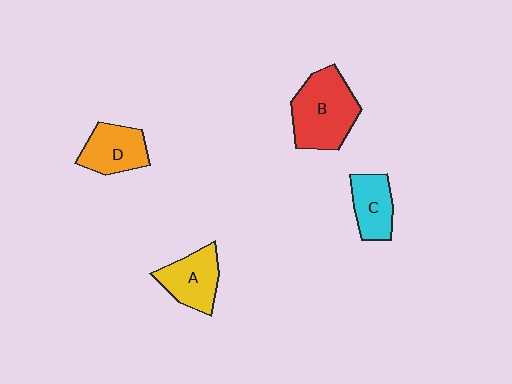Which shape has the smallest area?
Shape C (cyan).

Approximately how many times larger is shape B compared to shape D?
Approximately 1.6 times.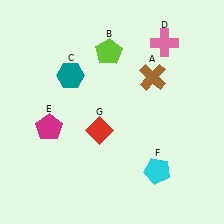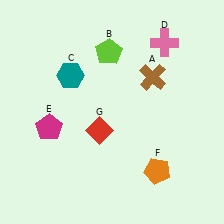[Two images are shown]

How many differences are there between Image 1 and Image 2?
There is 1 difference between the two images.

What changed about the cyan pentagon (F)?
In Image 1, F is cyan. In Image 2, it changed to orange.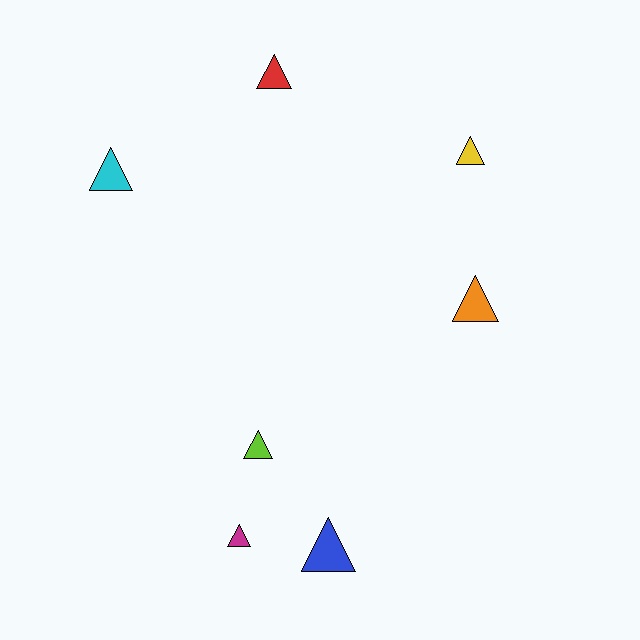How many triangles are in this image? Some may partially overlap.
There are 7 triangles.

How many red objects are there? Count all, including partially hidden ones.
There is 1 red object.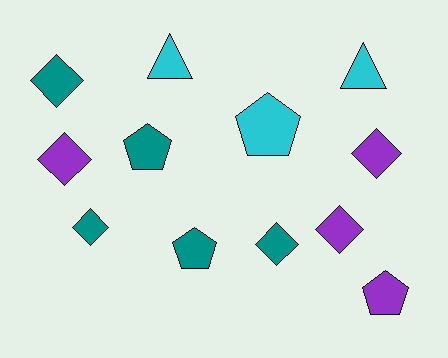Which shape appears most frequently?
Diamond, with 6 objects.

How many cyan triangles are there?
There are 2 cyan triangles.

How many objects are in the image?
There are 12 objects.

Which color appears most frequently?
Teal, with 5 objects.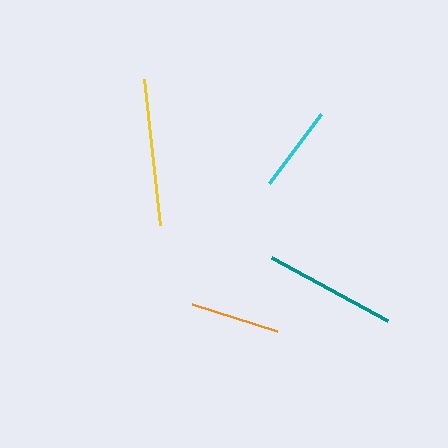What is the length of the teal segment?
The teal segment is approximately 133 pixels long.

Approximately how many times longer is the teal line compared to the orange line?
The teal line is approximately 1.5 times the length of the orange line.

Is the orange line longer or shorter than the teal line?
The teal line is longer than the orange line.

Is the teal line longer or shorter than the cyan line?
The teal line is longer than the cyan line.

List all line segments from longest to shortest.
From longest to shortest: yellow, teal, orange, cyan.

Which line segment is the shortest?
The cyan line is the shortest at approximately 87 pixels.